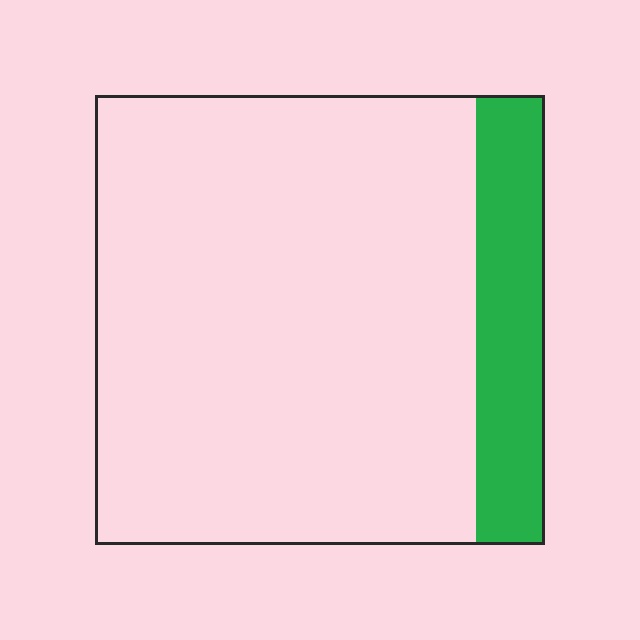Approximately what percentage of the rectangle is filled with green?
Approximately 15%.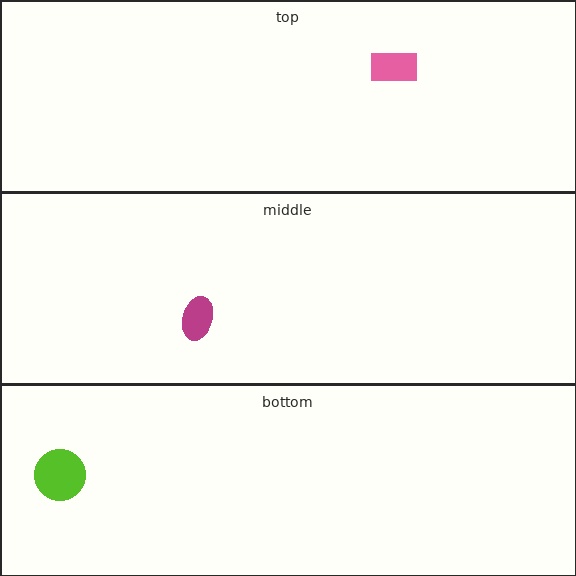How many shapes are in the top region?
1.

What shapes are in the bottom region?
The lime circle.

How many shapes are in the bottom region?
1.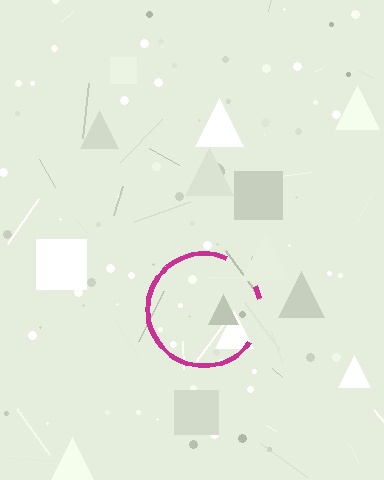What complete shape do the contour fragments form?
The contour fragments form a circle.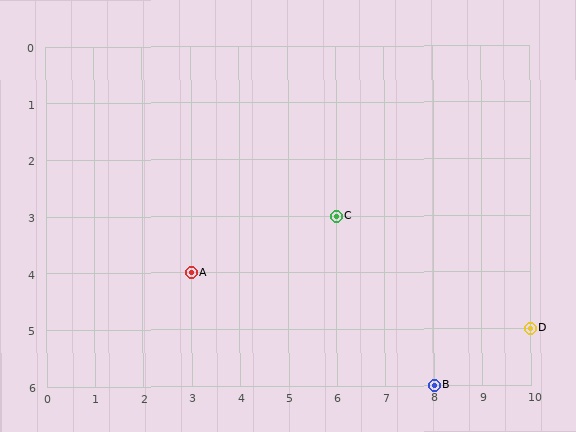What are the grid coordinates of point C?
Point C is at grid coordinates (6, 3).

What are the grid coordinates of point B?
Point B is at grid coordinates (8, 6).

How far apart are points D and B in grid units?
Points D and B are 2 columns and 1 row apart (about 2.2 grid units diagonally).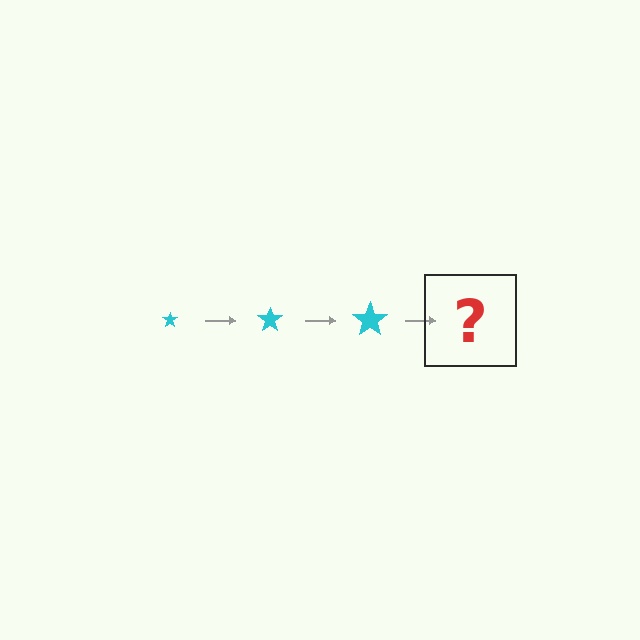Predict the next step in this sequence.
The next step is a cyan star, larger than the previous one.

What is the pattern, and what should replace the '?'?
The pattern is that the star gets progressively larger each step. The '?' should be a cyan star, larger than the previous one.